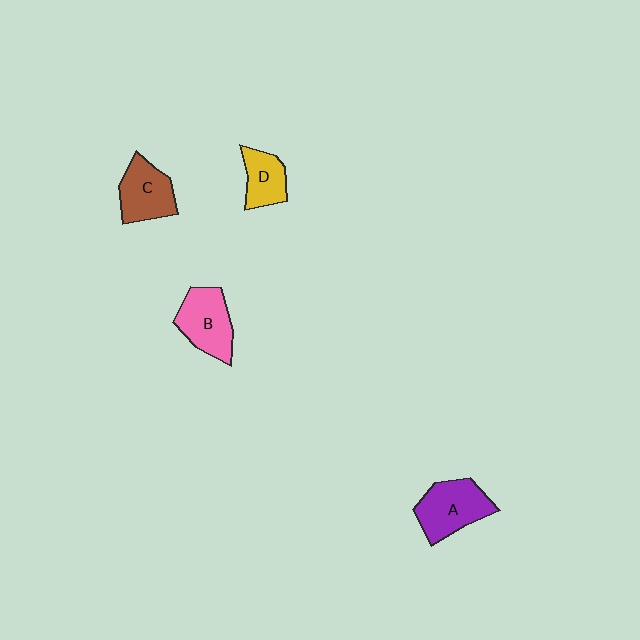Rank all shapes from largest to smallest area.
From largest to smallest: A (purple), B (pink), C (brown), D (yellow).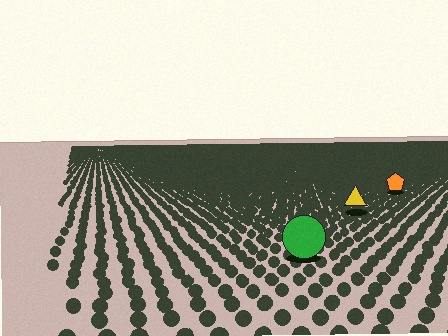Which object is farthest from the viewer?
The orange pentagon is farthest from the viewer. It appears smaller and the ground texture around it is denser.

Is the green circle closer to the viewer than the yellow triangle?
Yes. The green circle is closer — you can tell from the texture gradient: the ground texture is coarser near it.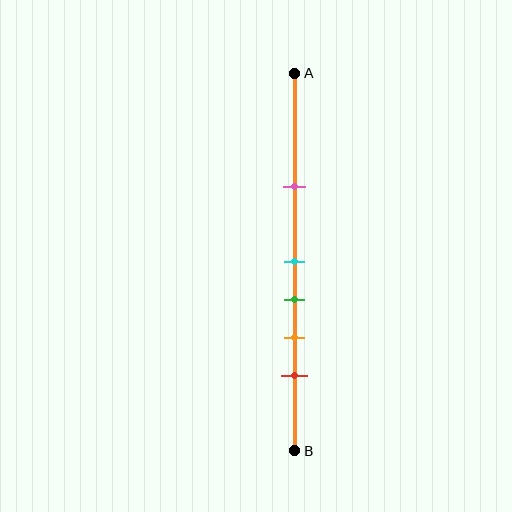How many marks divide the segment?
There are 5 marks dividing the segment.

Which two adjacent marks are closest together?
The cyan and green marks are the closest adjacent pair.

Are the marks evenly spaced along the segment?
No, the marks are not evenly spaced.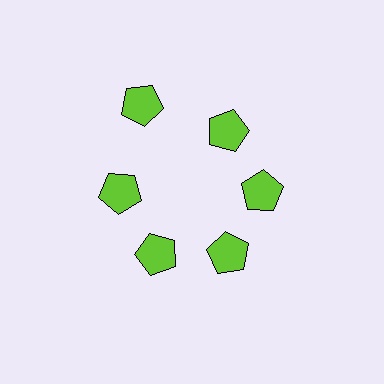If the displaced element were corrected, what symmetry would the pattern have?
It would have 6-fold rotational symmetry — the pattern would map onto itself every 60 degrees.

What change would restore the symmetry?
The symmetry would be restored by moving it inward, back onto the ring so that all 6 pentagons sit at equal angles and equal distance from the center.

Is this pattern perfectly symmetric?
No. The 6 lime pentagons are arranged in a ring, but one element near the 11 o'clock position is pushed outward from the center, breaking the 6-fold rotational symmetry.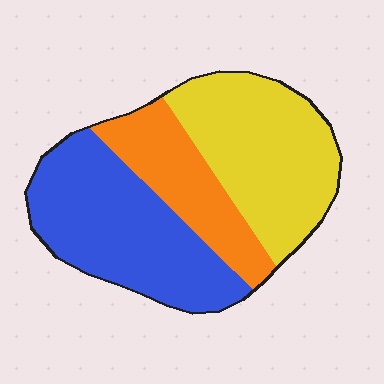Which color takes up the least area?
Orange, at roughly 20%.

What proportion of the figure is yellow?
Yellow takes up about three eighths (3/8) of the figure.